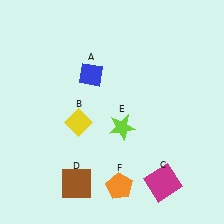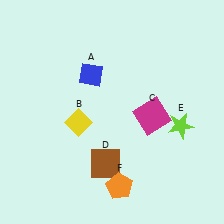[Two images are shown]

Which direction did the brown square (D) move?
The brown square (D) moved right.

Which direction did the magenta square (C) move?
The magenta square (C) moved up.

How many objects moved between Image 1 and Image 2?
3 objects moved between the two images.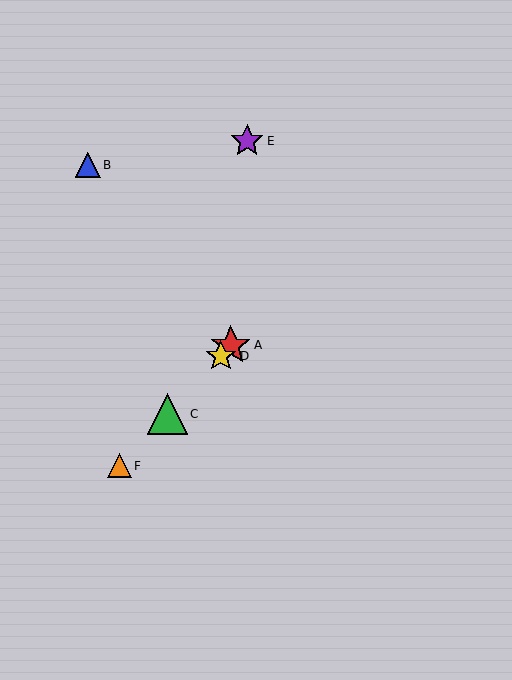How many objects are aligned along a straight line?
4 objects (A, C, D, F) are aligned along a straight line.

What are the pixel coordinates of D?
Object D is at (221, 356).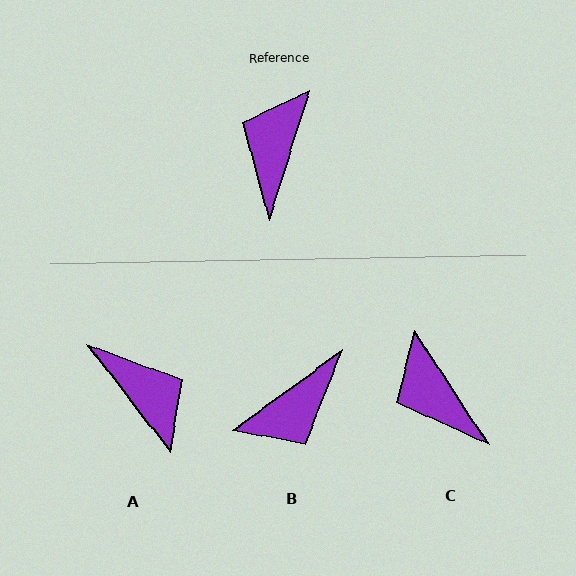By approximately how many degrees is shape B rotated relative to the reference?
Approximately 143 degrees counter-clockwise.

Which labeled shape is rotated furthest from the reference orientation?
B, about 143 degrees away.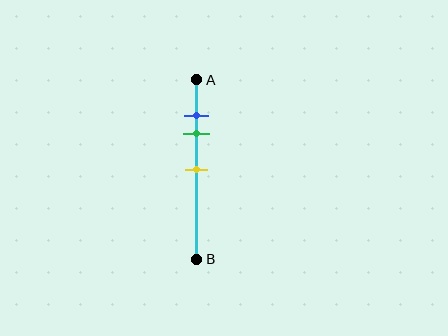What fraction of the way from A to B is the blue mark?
The blue mark is approximately 20% (0.2) of the way from A to B.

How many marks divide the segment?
There are 3 marks dividing the segment.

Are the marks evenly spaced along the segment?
No, the marks are not evenly spaced.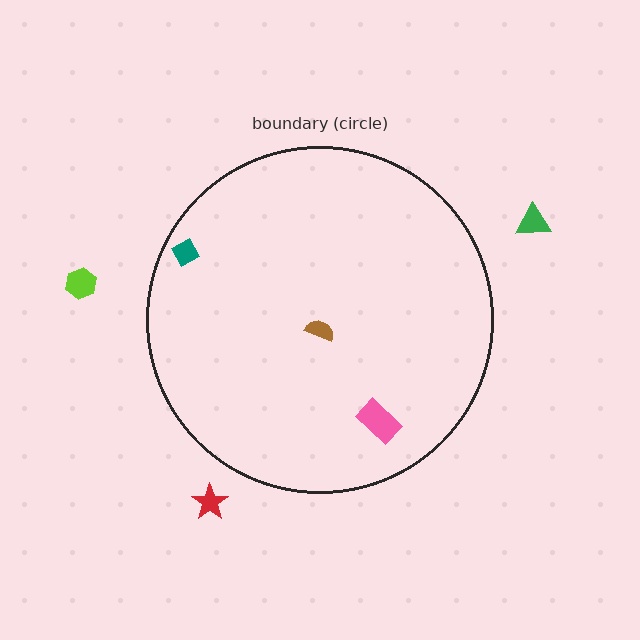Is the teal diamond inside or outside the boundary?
Inside.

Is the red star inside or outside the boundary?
Outside.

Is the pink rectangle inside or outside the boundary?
Inside.